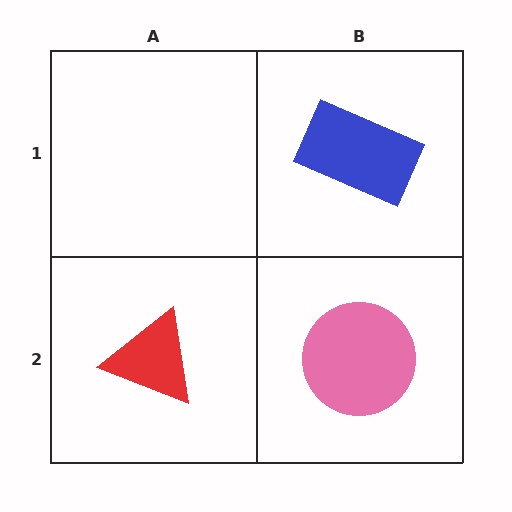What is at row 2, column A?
A red triangle.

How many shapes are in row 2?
2 shapes.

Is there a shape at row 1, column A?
No, that cell is empty.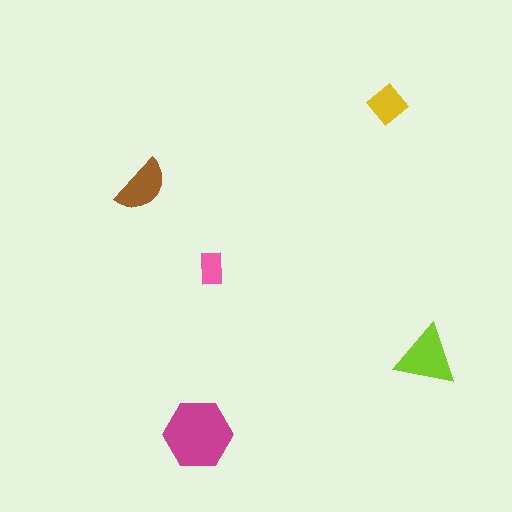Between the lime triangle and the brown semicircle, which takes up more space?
The lime triangle.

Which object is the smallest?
The pink rectangle.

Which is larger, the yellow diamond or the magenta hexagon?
The magenta hexagon.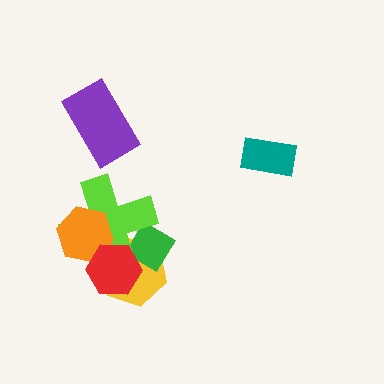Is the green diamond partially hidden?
Yes, it is partially covered by another shape.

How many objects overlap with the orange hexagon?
2 objects overlap with the orange hexagon.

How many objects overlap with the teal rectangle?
0 objects overlap with the teal rectangle.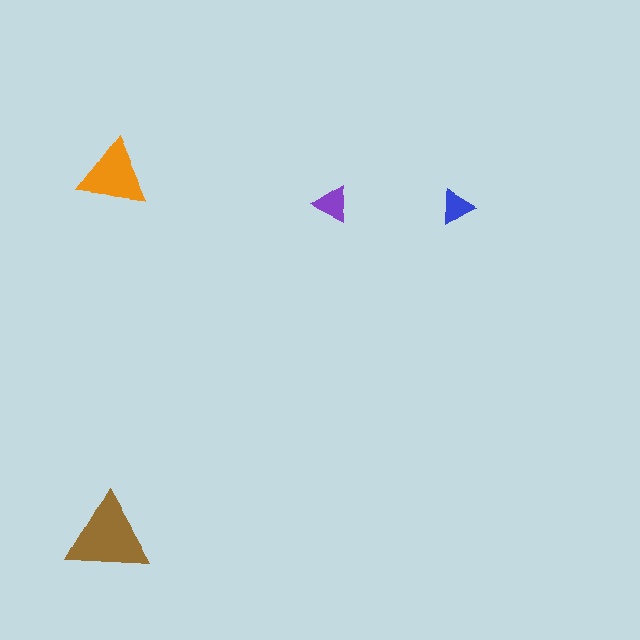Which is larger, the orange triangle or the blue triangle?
The orange one.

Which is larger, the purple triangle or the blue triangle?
The purple one.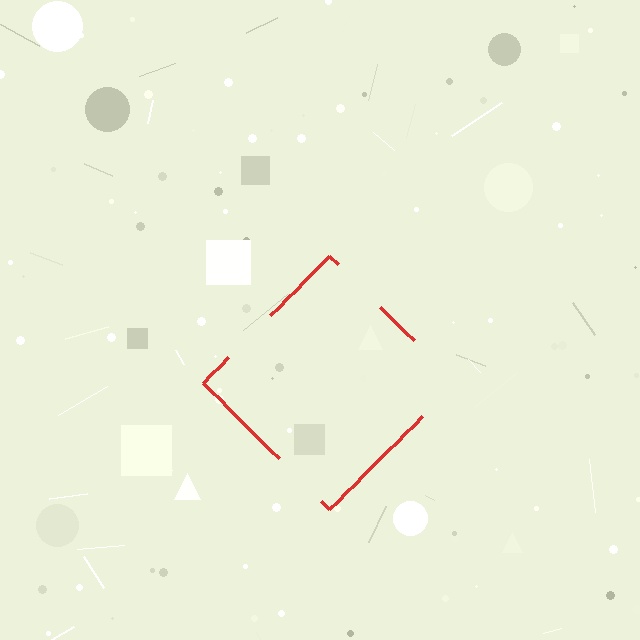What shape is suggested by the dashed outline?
The dashed outline suggests a diamond.